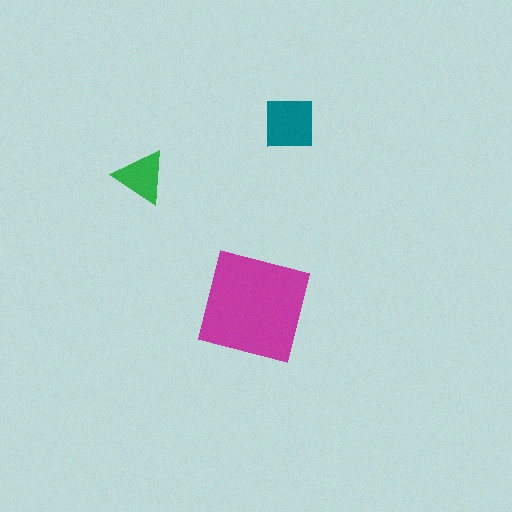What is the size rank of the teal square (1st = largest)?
2nd.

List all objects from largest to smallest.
The magenta square, the teal square, the green triangle.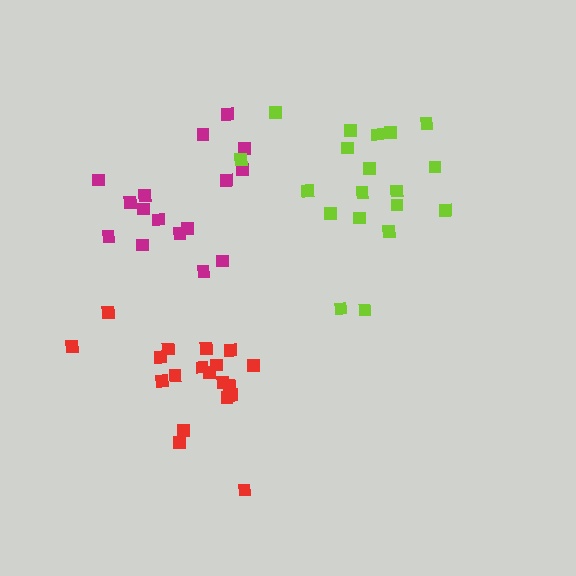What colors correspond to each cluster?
The clusters are colored: magenta, red, lime.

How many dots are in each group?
Group 1: 16 dots, Group 2: 19 dots, Group 3: 19 dots (54 total).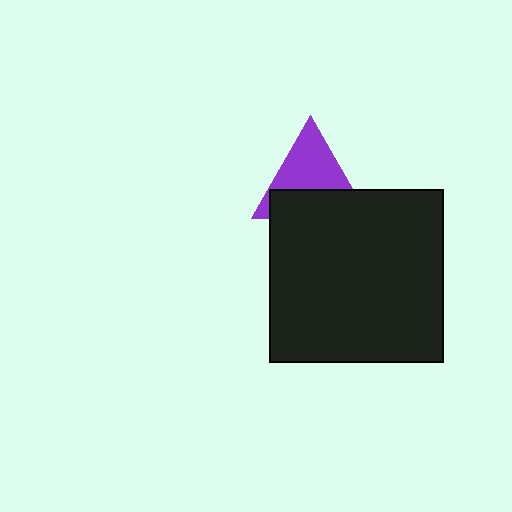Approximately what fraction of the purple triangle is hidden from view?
Roughly 44% of the purple triangle is hidden behind the black square.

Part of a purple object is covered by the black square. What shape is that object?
It is a triangle.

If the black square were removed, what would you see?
You would see the complete purple triangle.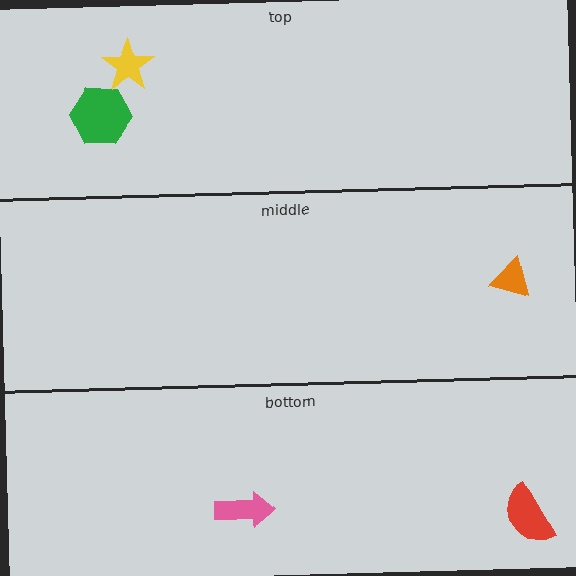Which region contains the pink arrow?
The bottom region.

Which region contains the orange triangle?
The middle region.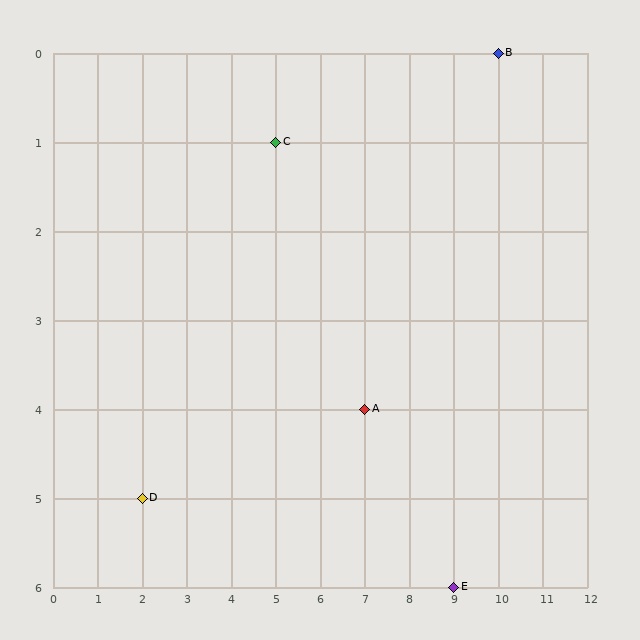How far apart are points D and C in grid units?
Points D and C are 3 columns and 4 rows apart (about 5.0 grid units diagonally).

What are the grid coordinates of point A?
Point A is at grid coordinates (7, 4).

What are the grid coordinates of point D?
Point D is at grid coordinates (2, 5).